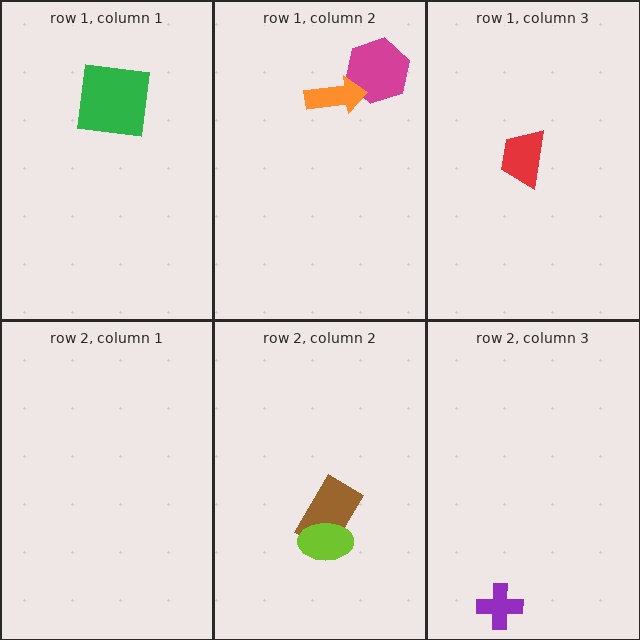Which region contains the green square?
The row 1, column 1 region.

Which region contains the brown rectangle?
The row 2, column 2 region.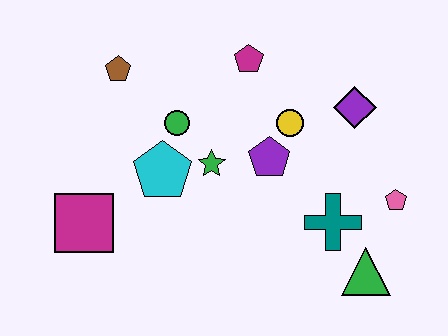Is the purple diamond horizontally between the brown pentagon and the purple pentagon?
No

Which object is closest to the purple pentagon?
The yellow circle is closest to the purple pentagon.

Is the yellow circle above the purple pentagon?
Yes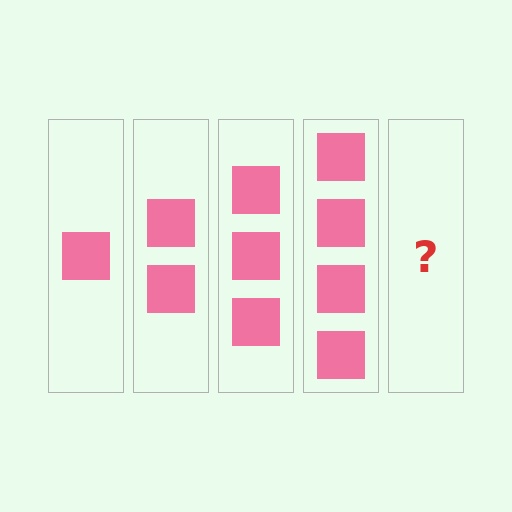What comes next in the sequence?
The next element should be 5 squares.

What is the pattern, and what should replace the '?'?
The pattern is that each step adds one more square. The '?' should be 5 squares.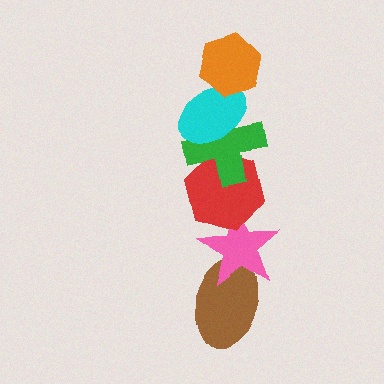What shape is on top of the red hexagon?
The green cross is on top of the red hexagon.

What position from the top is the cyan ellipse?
The cyan ellipse is 2nd from the top.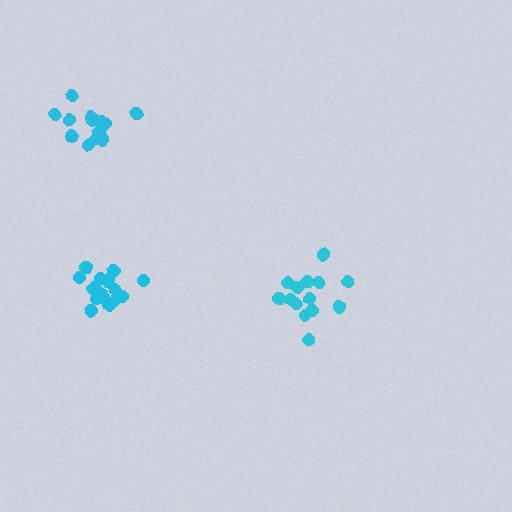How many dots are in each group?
Group 1: 14 dots, Group 2: 13 dots, Group 3: 17 dots (44 total).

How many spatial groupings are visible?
There are 3 spatial groupings.